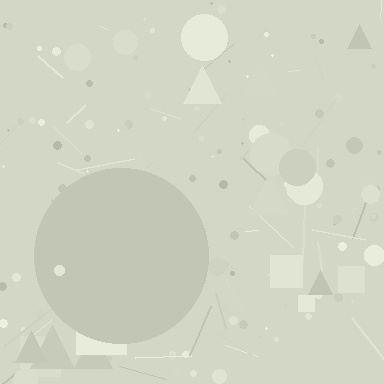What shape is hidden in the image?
A circle is hidden in the image.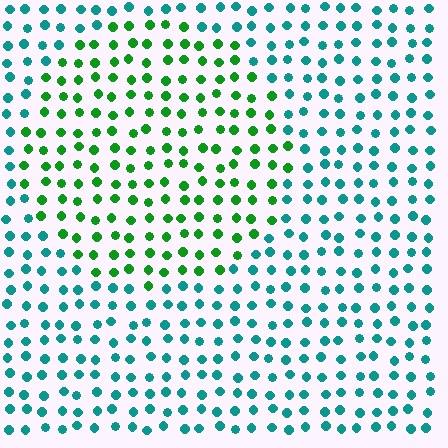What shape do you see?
I see a circle.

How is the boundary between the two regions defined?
The boundary is defined purely by a slight shift in hue (about 50 degrees). Spacing, size, and orientation are identical on both sides.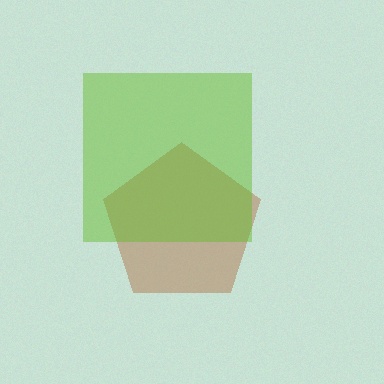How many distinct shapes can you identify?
There are 2 distinct shapes: a brown pentagon, a lime square.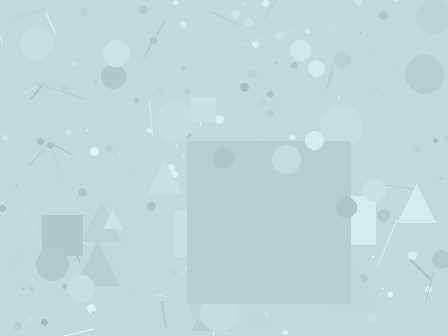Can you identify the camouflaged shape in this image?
The camouflaged shape is a square.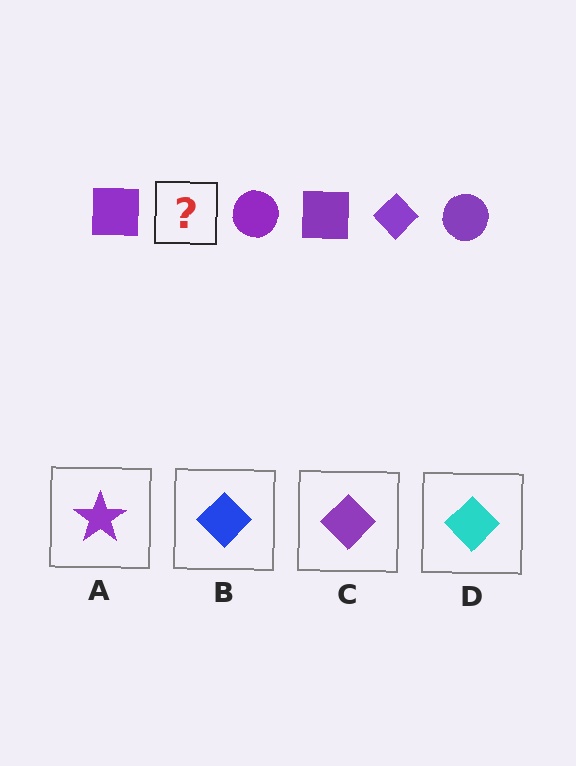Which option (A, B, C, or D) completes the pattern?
C.